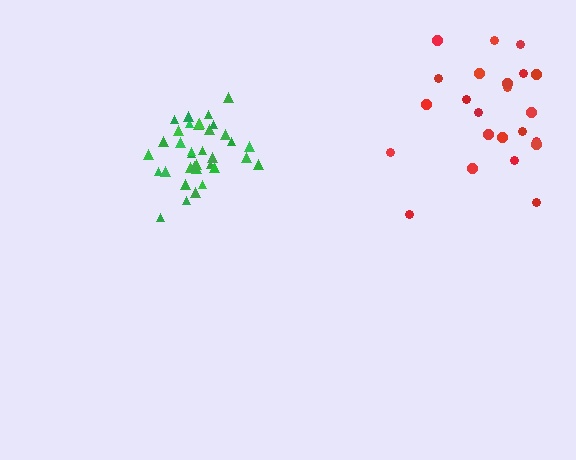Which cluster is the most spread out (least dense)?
Red.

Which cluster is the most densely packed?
Green.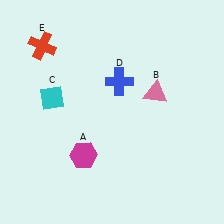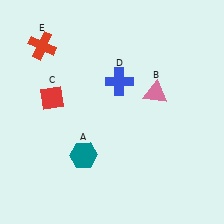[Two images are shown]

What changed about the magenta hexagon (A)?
In Image 1, A is magenta. In Image 2, it changed to teal.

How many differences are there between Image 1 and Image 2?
There are 2 differences between the two images.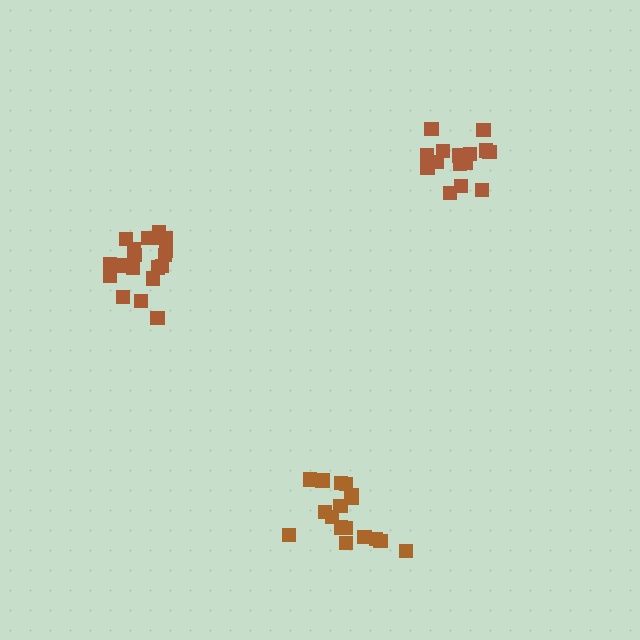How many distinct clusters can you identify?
There are 3 distinct clusters.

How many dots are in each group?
Group 1: 20 dots, Group 2: 17 dots, Group 3: 15 dots (52 total).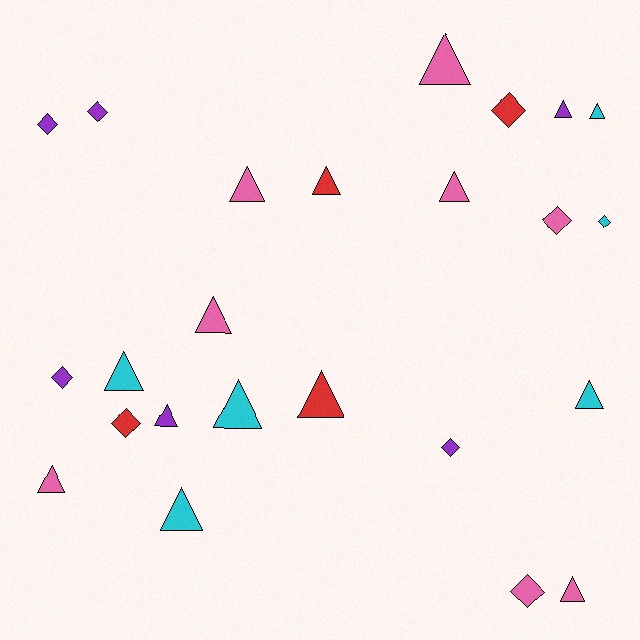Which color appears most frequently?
Pink, with 8 objects.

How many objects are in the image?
There are 24 objects.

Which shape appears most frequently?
Triangle, with 15 objects.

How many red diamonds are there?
There are 2 red diamonds.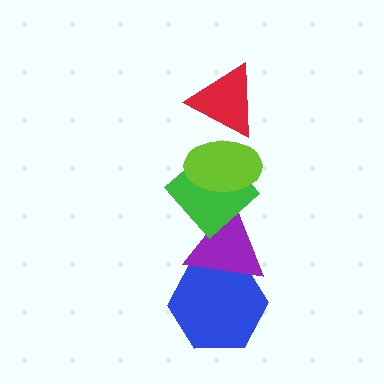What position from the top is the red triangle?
The red triangle is 1st from the top.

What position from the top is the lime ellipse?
The lime ellipse is 2nd from the top.